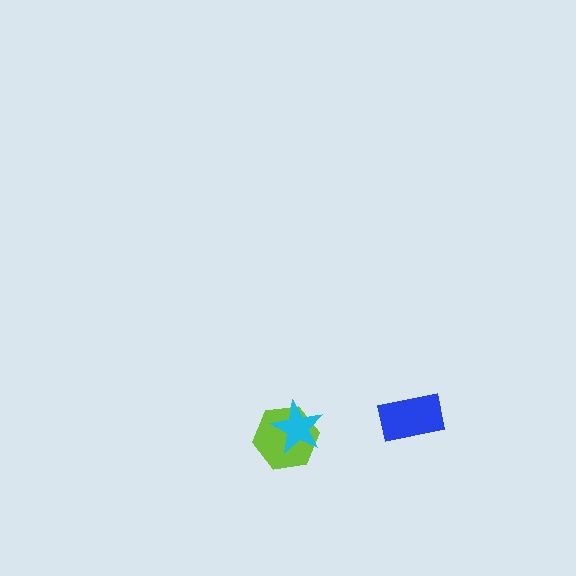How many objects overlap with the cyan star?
1 object overlaps with the cyan star.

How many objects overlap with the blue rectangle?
0 objects overlap with the blue rectangle.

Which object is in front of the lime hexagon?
The cyan star is in front of the lime hexagon.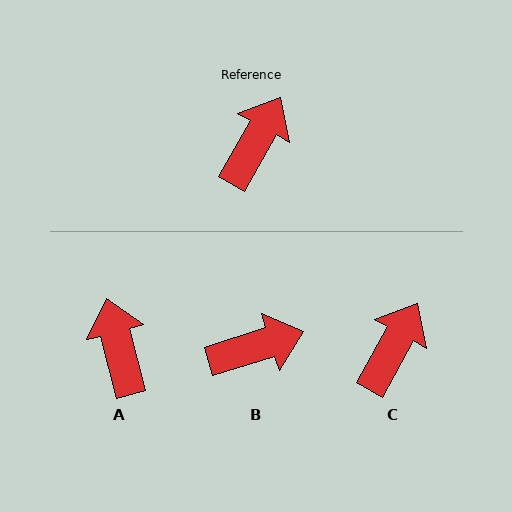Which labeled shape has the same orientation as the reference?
C.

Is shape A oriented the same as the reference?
No, it is off by about 44 degrees.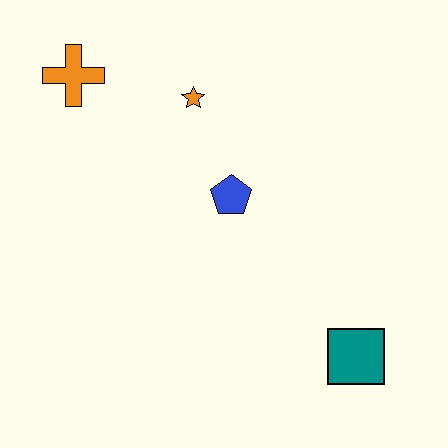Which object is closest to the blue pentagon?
The orange star is closest to the blue pentagon.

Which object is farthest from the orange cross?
The teal square is farthest from the orange cross.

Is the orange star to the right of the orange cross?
Yes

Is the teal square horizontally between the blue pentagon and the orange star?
No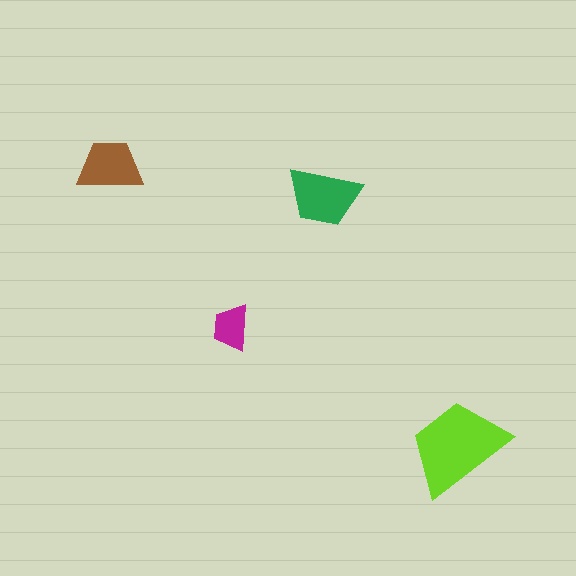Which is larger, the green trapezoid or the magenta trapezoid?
The green one.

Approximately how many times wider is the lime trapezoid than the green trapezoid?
About 1.5 times wider.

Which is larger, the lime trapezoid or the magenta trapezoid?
The lime one.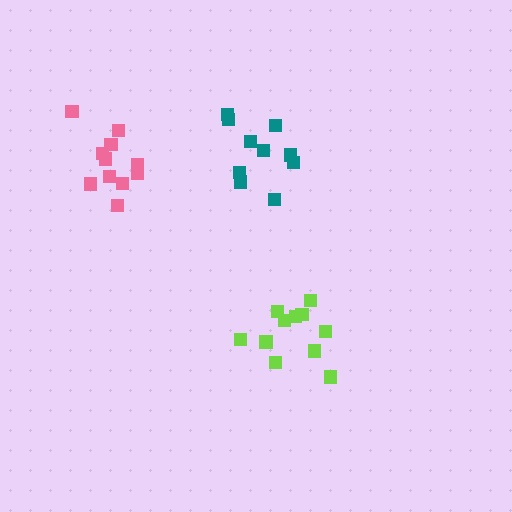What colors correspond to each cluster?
The clusters are colored: lime, pink, teal.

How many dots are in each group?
Group 1: 11 dots, Group 2: 12 dots, Group 3: 10 dots (33 total).